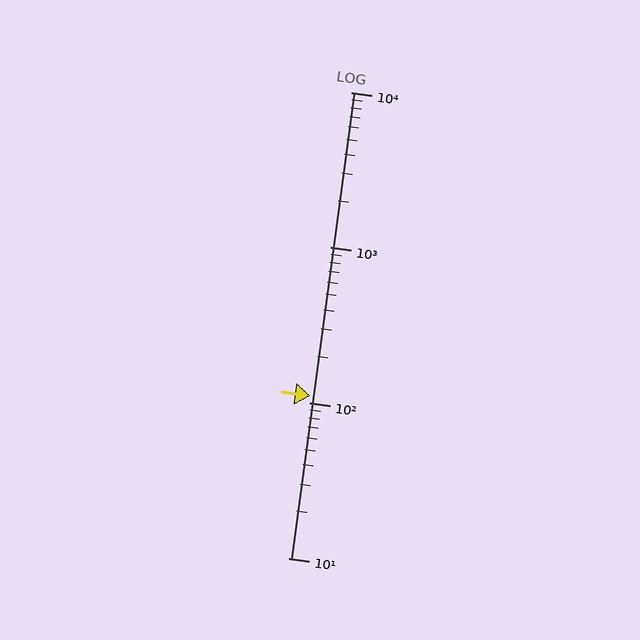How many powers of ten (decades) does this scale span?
The scale spans 3 decades, from 10 to 10000.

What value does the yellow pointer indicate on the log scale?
The pointer indicates approximately 110.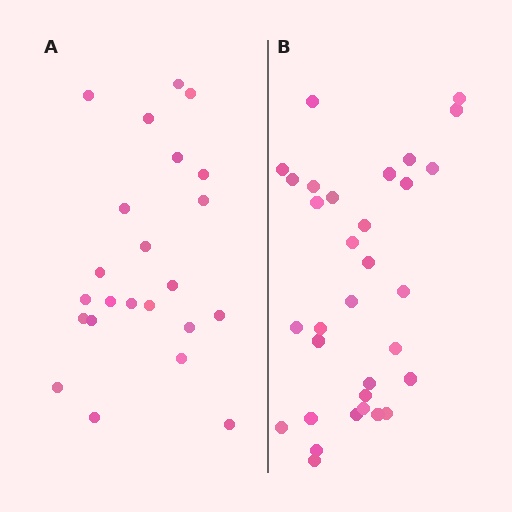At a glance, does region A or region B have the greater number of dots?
Region B (the right region) has more dots.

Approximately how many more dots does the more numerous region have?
Region B has roughly 8 or so more dots than region A.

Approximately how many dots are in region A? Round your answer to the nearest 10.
About 20 dots. (The exact count is 23, which rounds to 20.)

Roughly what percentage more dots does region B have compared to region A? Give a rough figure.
About 40% more.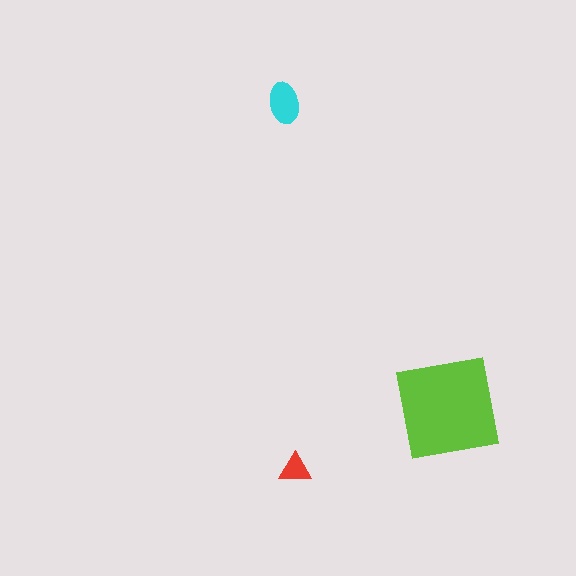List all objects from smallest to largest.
The red triangle, the cyan ellipse, the lime square.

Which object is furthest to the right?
The lime square is rightmost.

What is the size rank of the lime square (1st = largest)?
1st.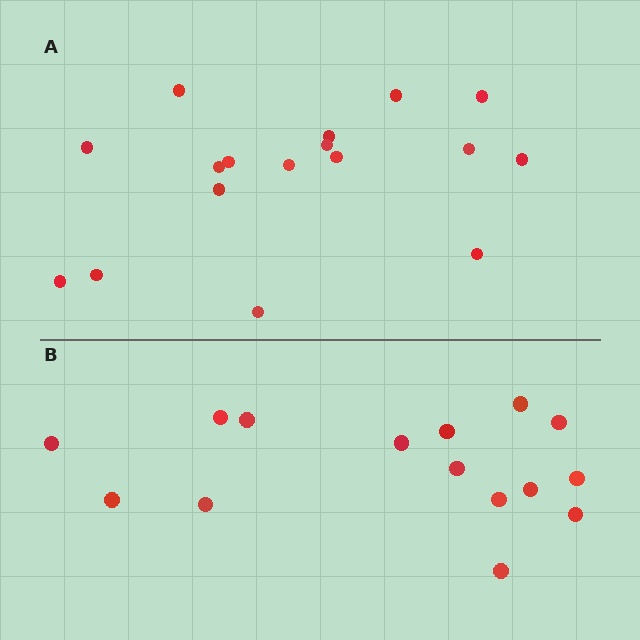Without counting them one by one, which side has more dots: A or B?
Region A (the top region) has more dots.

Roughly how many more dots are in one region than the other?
Region A has just a few more — roughly 2 or 3 more dots than region B.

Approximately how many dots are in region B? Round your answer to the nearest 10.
About 20 dots. (The exact count is 15, which rounds to 20.)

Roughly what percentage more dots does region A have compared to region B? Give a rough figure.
About 15% more.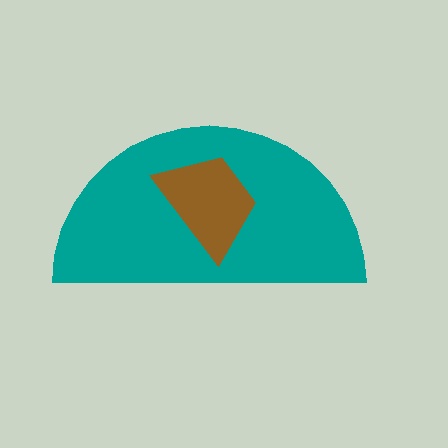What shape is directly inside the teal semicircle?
The brown trapezoid.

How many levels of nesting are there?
2.